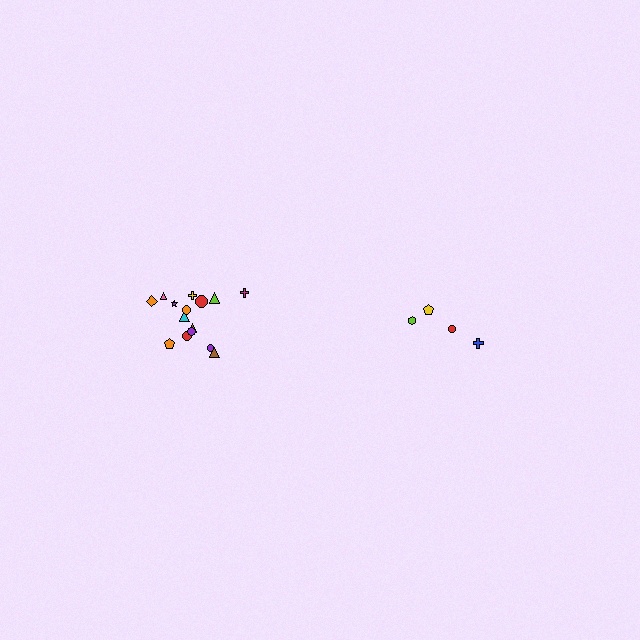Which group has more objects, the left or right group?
The left group.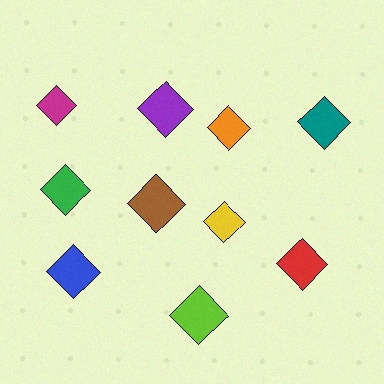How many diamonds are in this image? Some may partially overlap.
There are 10 diamonds.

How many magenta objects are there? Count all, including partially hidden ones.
There is 1 magenta object.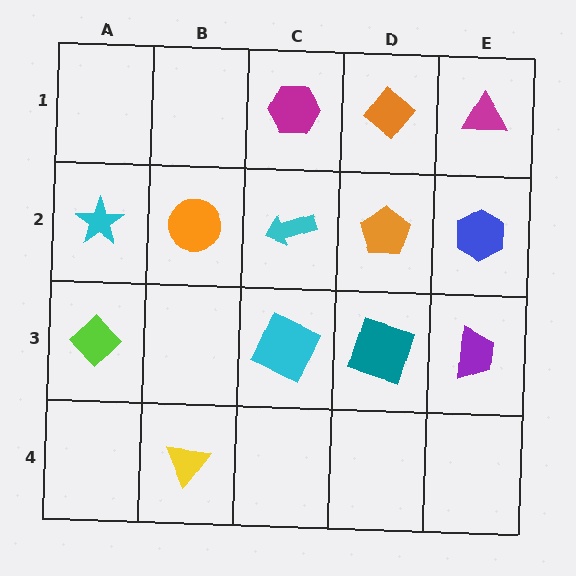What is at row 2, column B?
An orange circle.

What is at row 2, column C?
A cyan arrow.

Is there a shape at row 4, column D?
No, that cell is empty.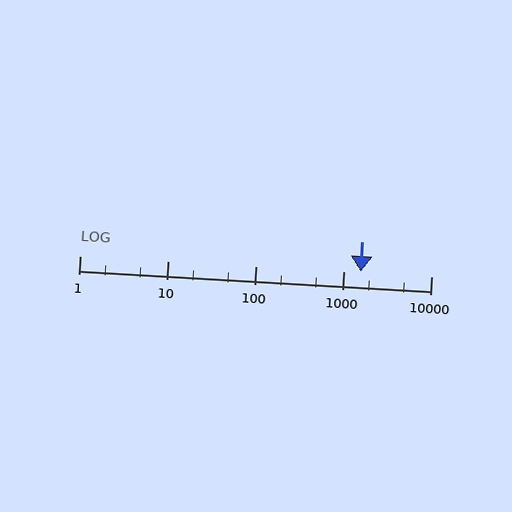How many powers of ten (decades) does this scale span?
The scale spans 4 decades, from 1 to 10000.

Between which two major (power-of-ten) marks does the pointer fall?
The pointer is between 1000 and 10000.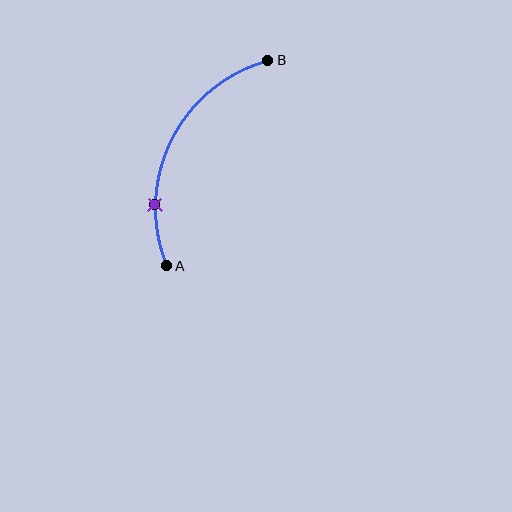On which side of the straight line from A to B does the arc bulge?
The arc bulges to the left of the straight line connecting A and B.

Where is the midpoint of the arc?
The arc midpoint is the point on the curve farthest from the straight line joining A and B. It sits to the left of that line.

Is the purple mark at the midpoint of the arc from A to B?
No. The purple mark lies on the arc but is closer to endpoint A. The arc midpoint would be at the point on the curve equidistant along the arc from both A and B.